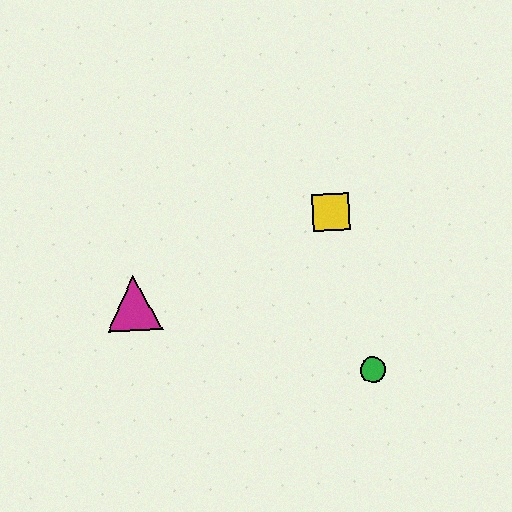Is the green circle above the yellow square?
No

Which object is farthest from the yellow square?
The magenta triangle is farthest from the yellow square.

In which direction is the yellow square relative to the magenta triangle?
The yellow square is to the right of the magenta triangle.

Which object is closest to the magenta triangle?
The yellow square is closest to the magenta triangle.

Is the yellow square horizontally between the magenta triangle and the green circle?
Yes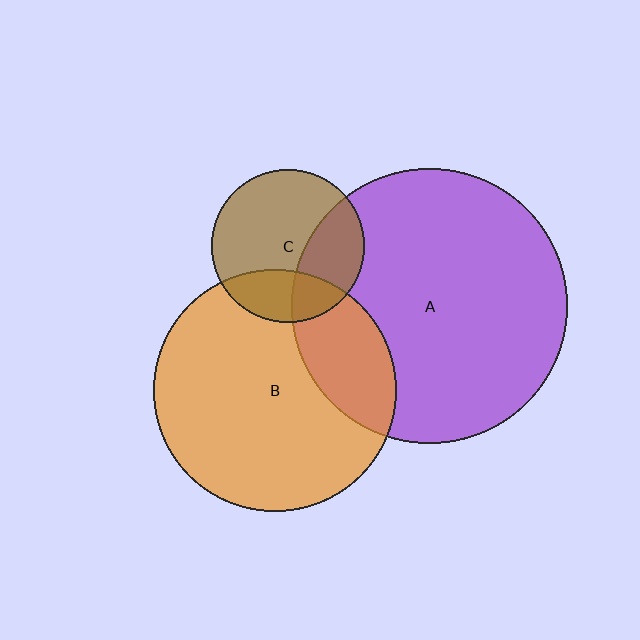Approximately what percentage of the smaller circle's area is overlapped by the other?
Approximately 25%.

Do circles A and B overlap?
Yes.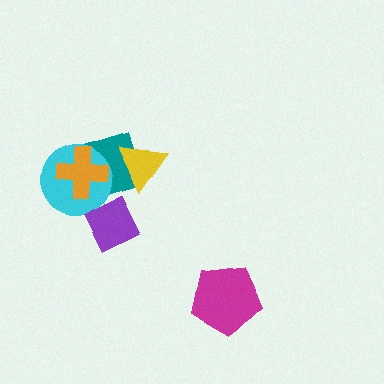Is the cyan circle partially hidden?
Yes, it is partially covered by another shape.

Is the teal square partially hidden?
Yes, it is partially covered by another shape.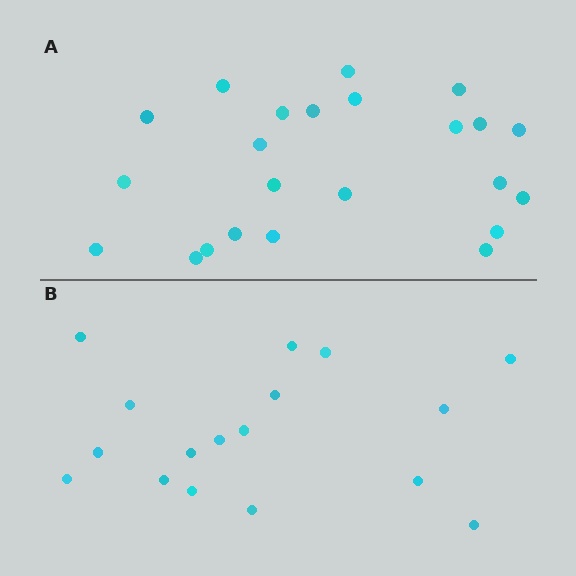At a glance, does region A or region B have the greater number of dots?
Region A (the top region) has more dots.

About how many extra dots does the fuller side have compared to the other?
Region A has about 6 more dots than region B.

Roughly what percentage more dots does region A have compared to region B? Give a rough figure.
About 35% more.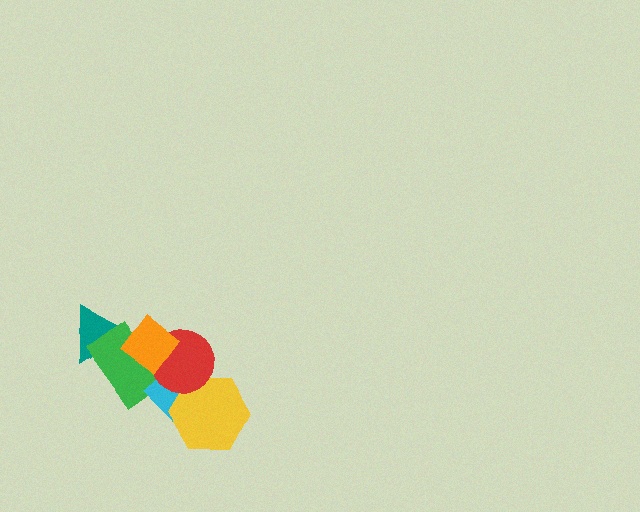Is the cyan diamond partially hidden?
Yes, it is partially covered by another shape.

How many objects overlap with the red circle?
4 objects overlap with the red circle.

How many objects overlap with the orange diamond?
4 objects overlap with the orange diamond.